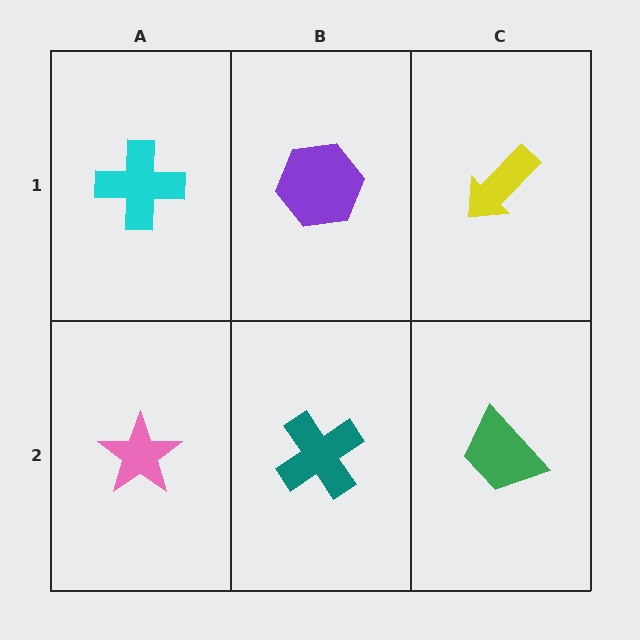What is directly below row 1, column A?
A pink star.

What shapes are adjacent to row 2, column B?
A purple hexagon (row 1, column B), a pink star (row 2, column A), a green trapezoid (row 2, column C).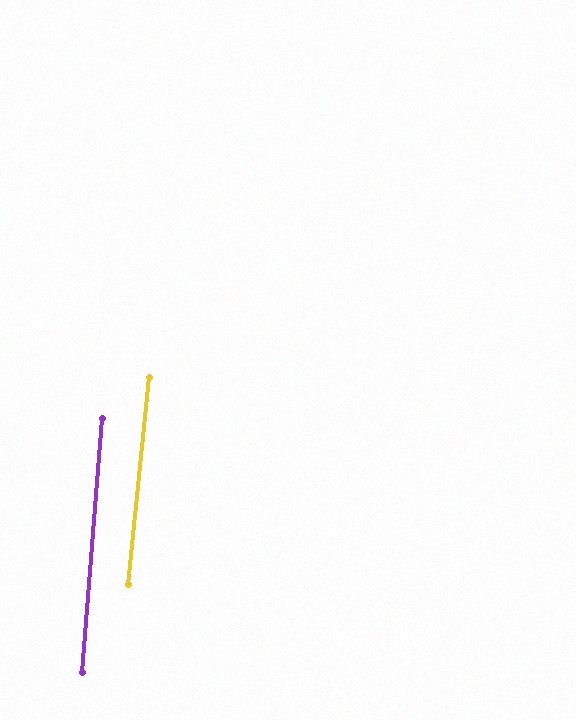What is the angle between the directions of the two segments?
Approximately 1 degree.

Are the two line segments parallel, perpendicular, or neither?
Parallel — their directions differ by only 1.2°.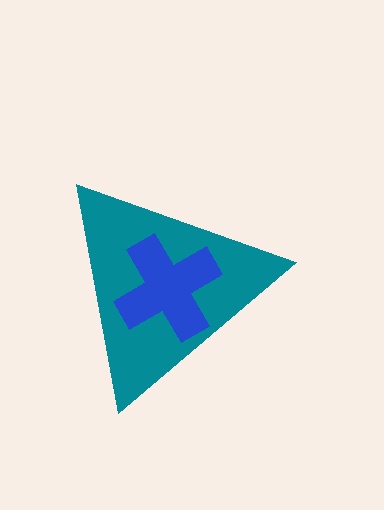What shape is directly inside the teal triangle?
The blue cross.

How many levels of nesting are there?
2.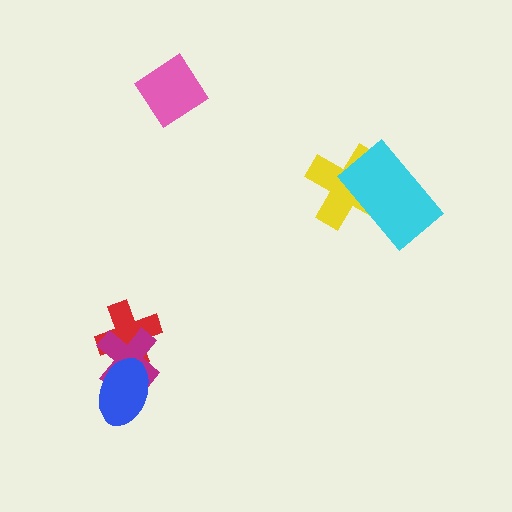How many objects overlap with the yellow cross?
1 object overlaps with the yellow cross.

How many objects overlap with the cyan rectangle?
1 object overlaps with the cyan rectangle.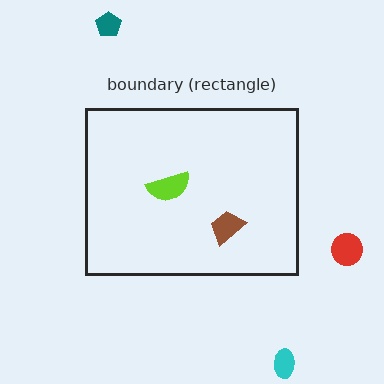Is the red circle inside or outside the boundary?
Outside.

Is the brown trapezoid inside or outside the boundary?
Inside.